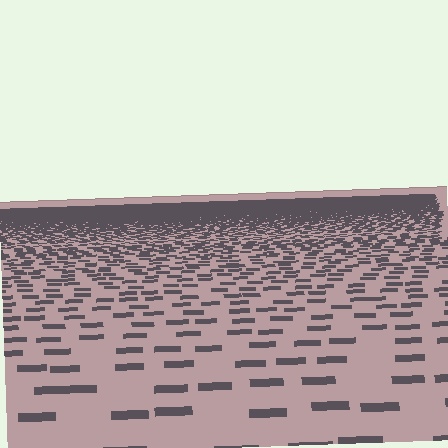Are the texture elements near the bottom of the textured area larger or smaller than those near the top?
Larger. Near the bottom, elements are closer to the viewer and appear at a bigger on-screen size.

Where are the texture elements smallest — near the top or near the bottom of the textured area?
Near the top.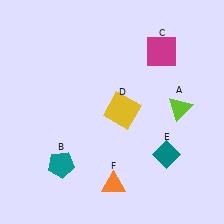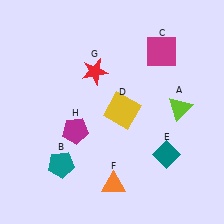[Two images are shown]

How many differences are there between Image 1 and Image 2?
There are 2 differences between the two images.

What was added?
A red star (G), a magenta pentagon (H) were added in Image 2.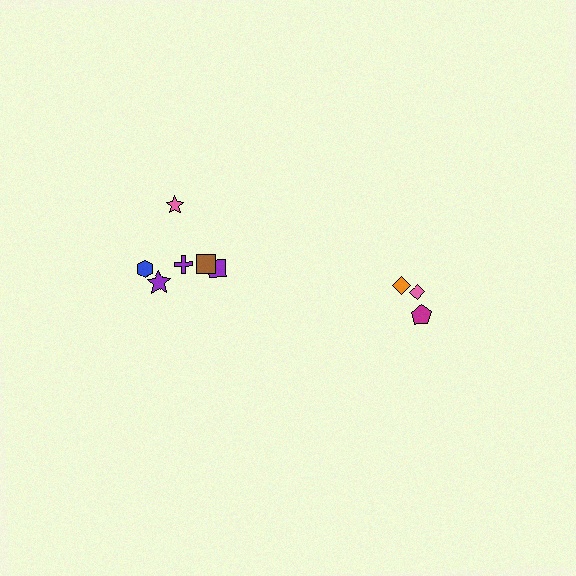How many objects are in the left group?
There are 6 objects.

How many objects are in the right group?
There are 3 objects.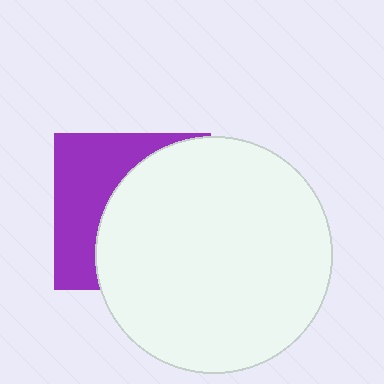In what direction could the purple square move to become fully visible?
The purple square could move left. That would shift it out from behind the white circle entirely.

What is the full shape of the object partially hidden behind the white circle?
The partially hidden object is a purple square.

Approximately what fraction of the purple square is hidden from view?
Roughly 60% of the purple square is hidden behind the white circle.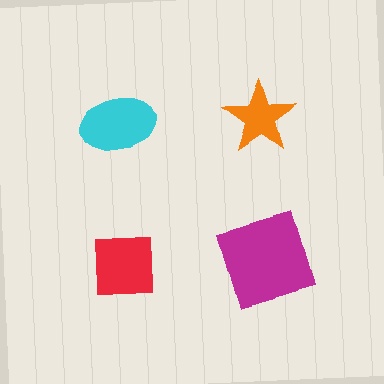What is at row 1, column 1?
A cyan ellipse.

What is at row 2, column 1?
A red square.